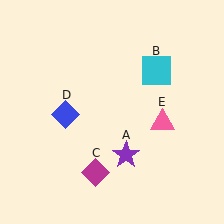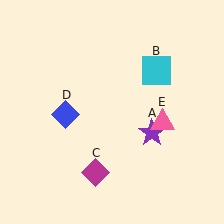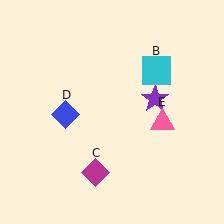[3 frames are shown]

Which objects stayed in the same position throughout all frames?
Cyan square (object B) and magenta diamond (object C) and blue diamond (object D) and pink triangle (object E) remained stationary.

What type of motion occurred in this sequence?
The purple star (object A) rotated counterclockwise around the center of the scene.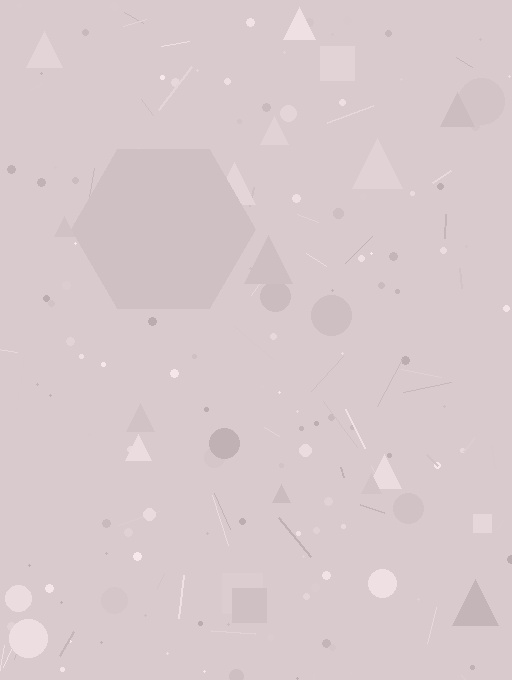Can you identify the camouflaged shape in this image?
The camouflaged shape is a hexagon.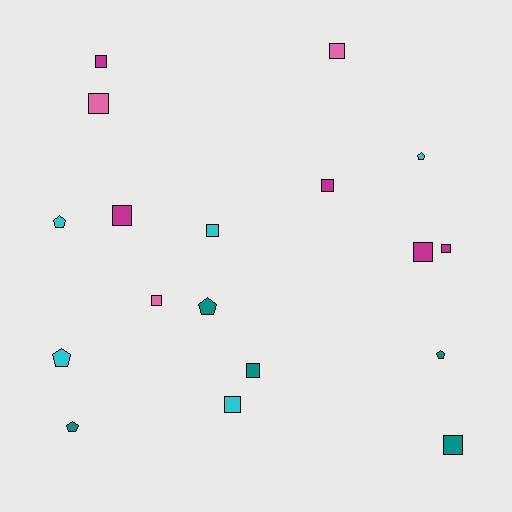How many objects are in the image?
There are 18 objects.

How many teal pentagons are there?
There are 3 teal pentagons.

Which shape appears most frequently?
Square, with 12 objects.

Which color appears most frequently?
Teal, with 5 objects.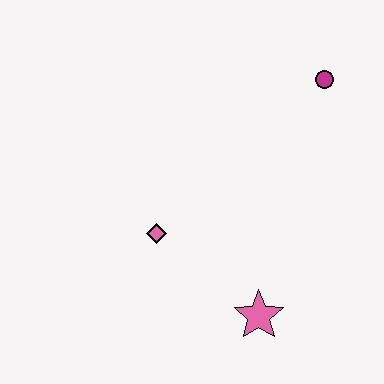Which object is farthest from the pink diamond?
The magenta circle is farthest from the pink diamond.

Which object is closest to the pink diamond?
The pink star is closest to the pink diamond.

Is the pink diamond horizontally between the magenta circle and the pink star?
No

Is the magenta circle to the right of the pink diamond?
Yes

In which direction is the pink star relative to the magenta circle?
The pink star is below the magenta circle.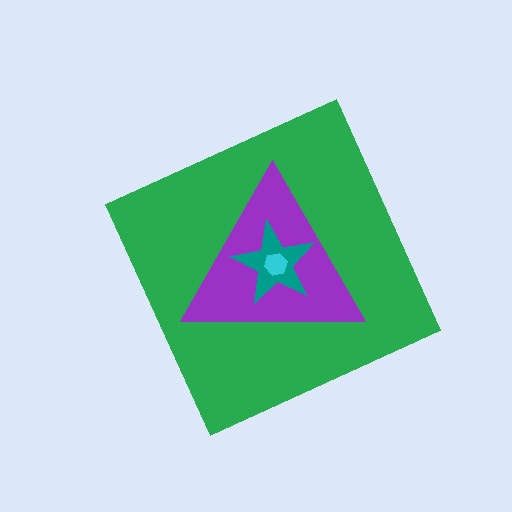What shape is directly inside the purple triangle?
The teal star.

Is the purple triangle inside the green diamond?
Yes.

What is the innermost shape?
The cyan hexagon.